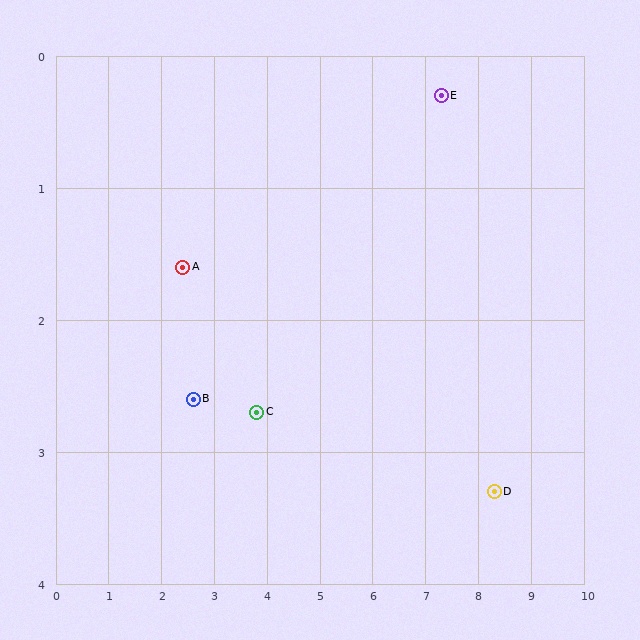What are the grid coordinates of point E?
Point E is at approximately (7.3, 0.3).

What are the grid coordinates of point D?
Point D is at approximately (8.3, 3.3).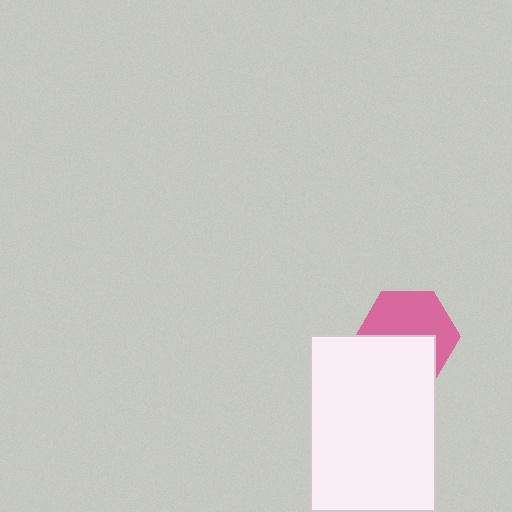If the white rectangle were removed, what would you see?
You would see the complete pink hexagon.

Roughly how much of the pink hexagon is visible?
About half of it is visible (roughly 56%).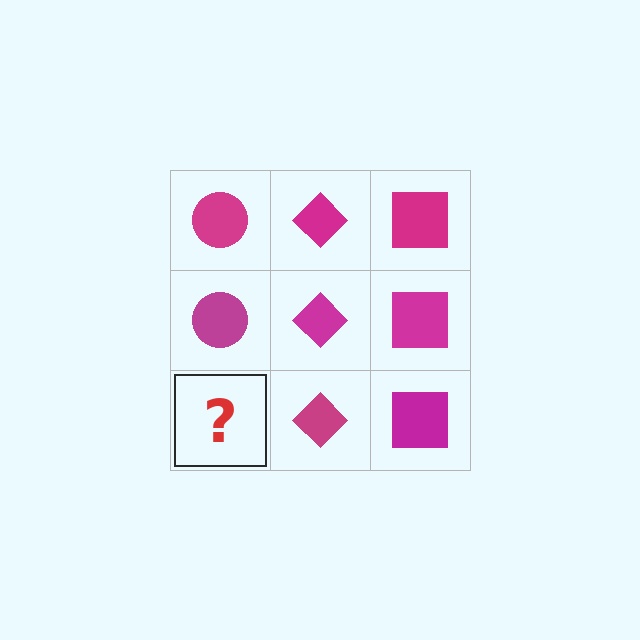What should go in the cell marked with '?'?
The missing cell should contain a magenta circle.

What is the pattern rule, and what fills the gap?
The rule is that each column has a consistent shape. The gap should be filled with a magenta circle.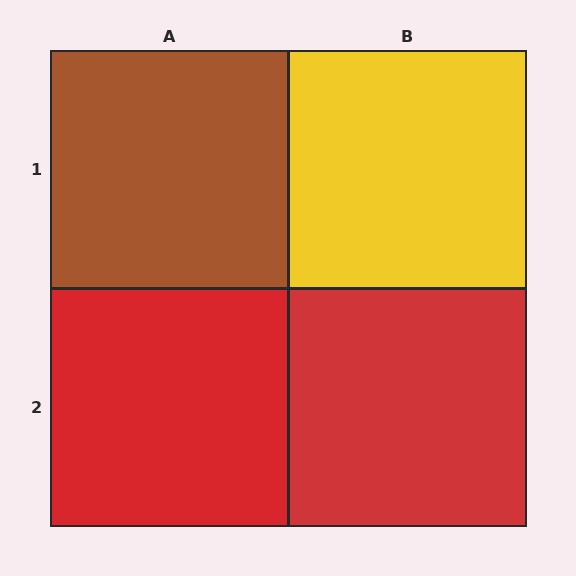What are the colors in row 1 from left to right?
Brown, yellow.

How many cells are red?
2 cells are red.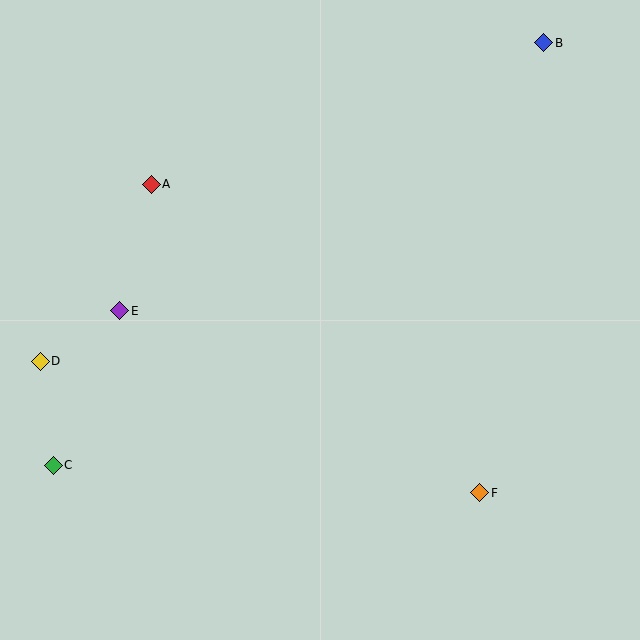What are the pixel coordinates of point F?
Point F is at (480, 493).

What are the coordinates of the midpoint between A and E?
The midpoint between A and E is at (135, 247).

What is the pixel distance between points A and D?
The distance between A and D is 209 pixels.